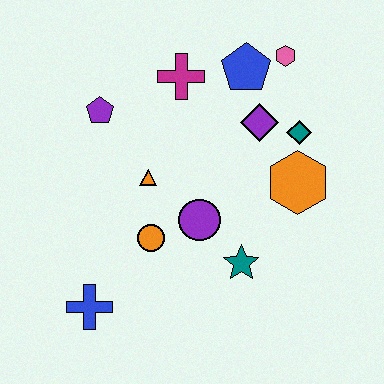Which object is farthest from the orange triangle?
The pink hexagon is farthest from the orange triangle.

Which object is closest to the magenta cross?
The blue pentagon is closest to the magenta cross.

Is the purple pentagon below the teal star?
No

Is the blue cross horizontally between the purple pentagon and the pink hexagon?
No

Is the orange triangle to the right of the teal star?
No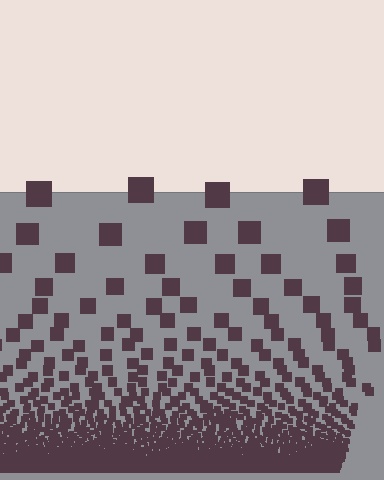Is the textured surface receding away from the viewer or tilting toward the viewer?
The surface appears to tilt toward the viewer. Texture elements get larger and sparser toward the top.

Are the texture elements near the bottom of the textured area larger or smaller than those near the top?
Smaller. The gradient is inverted — elements near the bottom are smaller and denser.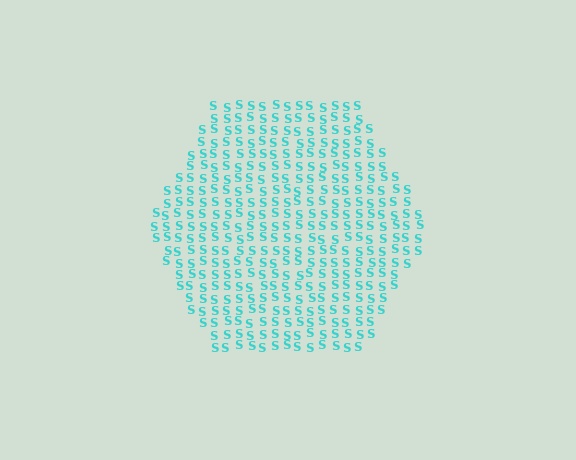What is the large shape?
The large shape is a hexagon.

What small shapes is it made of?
It is made of small letter S's.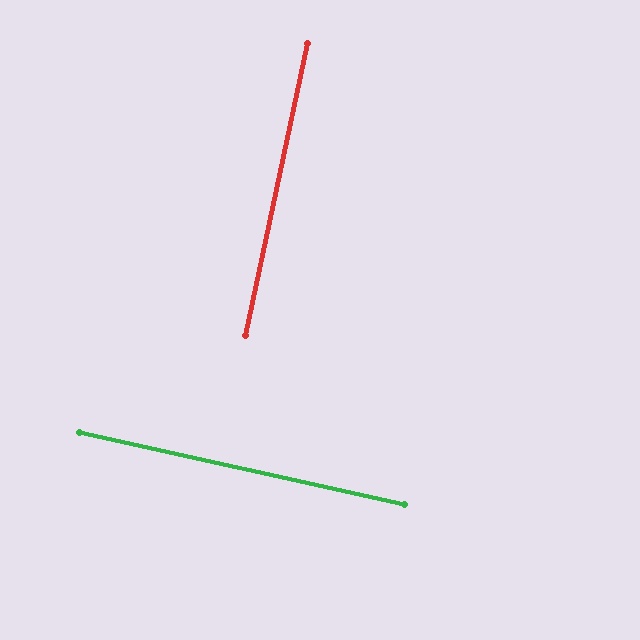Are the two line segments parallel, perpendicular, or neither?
Perpendicular — they meet at approximately 89°.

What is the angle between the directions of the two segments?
Approximately 89 degrees.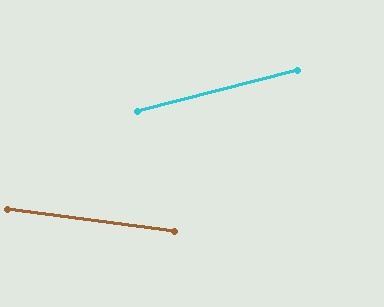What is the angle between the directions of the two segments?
Approximately 22 degrees.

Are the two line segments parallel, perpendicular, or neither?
Neither parallel nor perpendicular — they differ by about 22°.